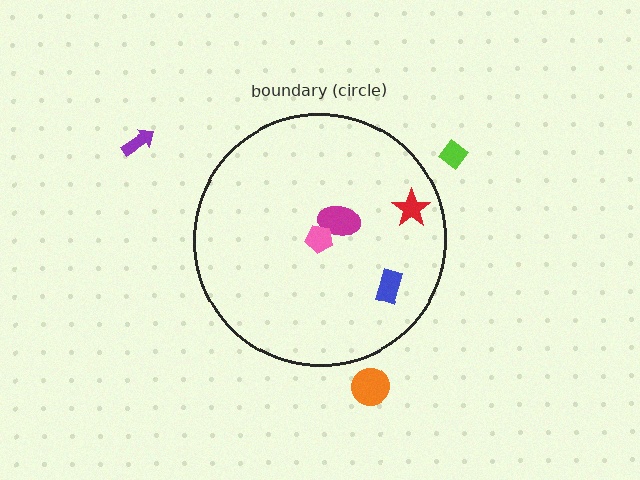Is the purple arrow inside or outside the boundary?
Outside.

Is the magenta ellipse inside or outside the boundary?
Inside.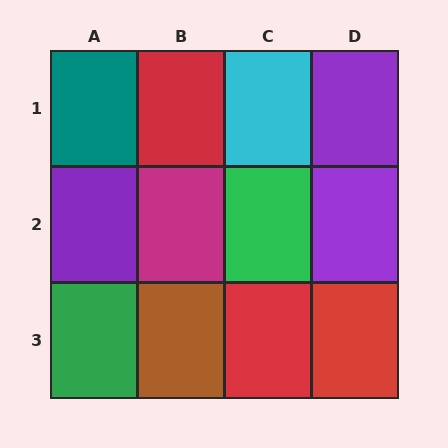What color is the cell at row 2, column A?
Purple.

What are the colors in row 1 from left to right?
Teal, red, cyan, purple.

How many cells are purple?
3 cells are purple.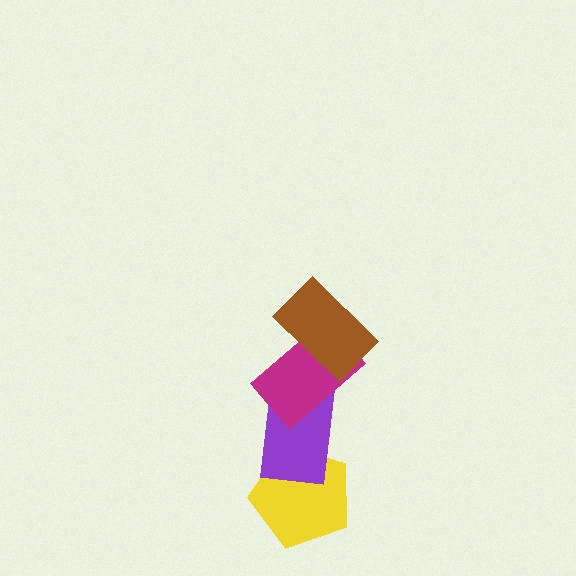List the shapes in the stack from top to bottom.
From top to bottom: the brown rectangle, the magenta rectangle, the purple rectangle, the yellow pentagon.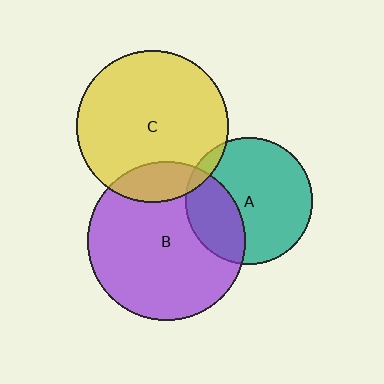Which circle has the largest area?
Circle B (purple).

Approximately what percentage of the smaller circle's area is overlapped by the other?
Approximately 15%.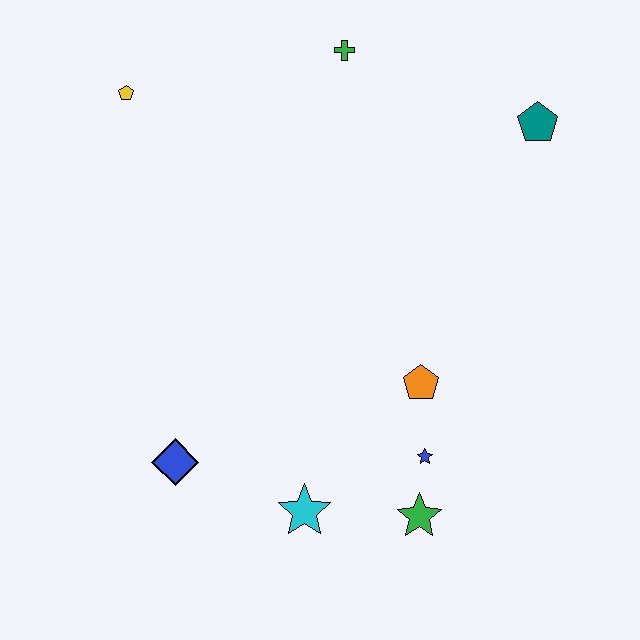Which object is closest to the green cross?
The teal pentagon is closest to the green cross.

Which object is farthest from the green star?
The yellow pentagon is farthest from the green star.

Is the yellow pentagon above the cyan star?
Yes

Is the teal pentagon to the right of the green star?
Yes